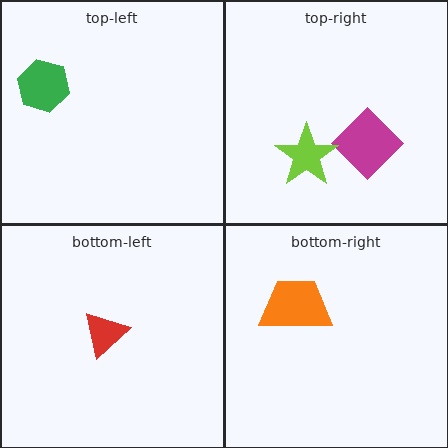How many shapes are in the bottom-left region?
1.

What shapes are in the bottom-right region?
The orange trapezoid.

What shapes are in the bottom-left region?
The red triangle.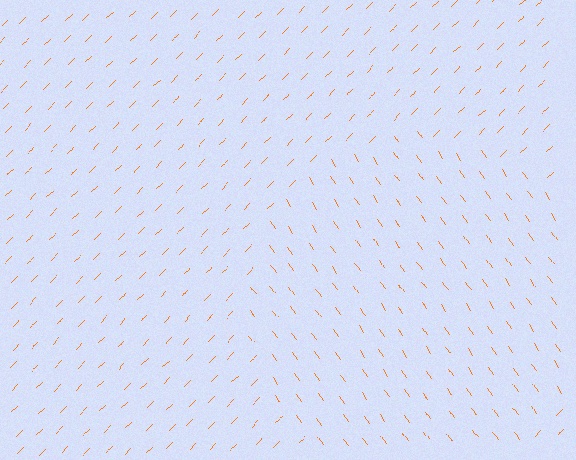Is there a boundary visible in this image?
Yes, there is a texture boundary formed by a change in line orientation.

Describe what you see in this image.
The image is filled with small orange line segments. A circle region in the image has lines oriented differently from the surrounding lines, creating a visible texture boundary.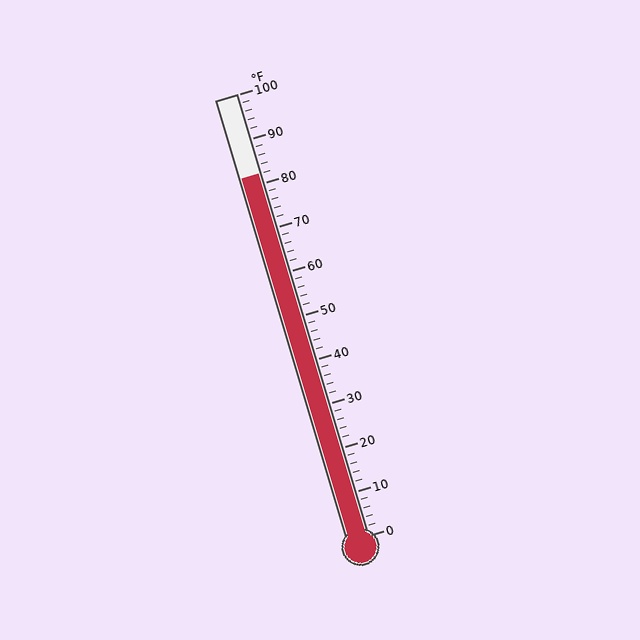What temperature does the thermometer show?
The thermometer shows approximately 82°F.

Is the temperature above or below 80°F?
The temperature is above 80°F.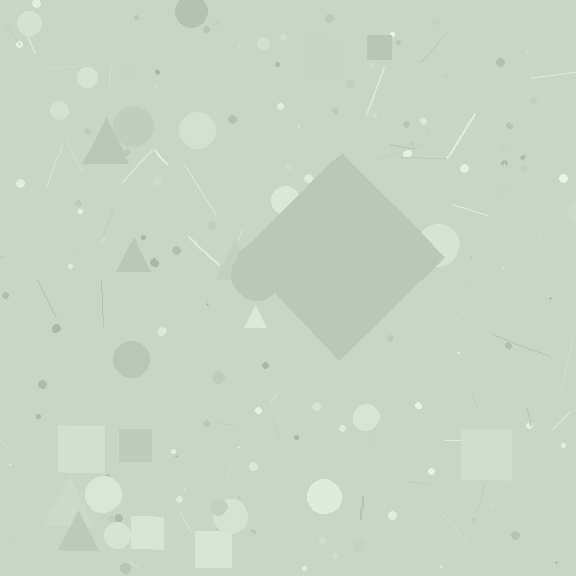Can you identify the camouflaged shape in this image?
The camouflaged shape is a diamond.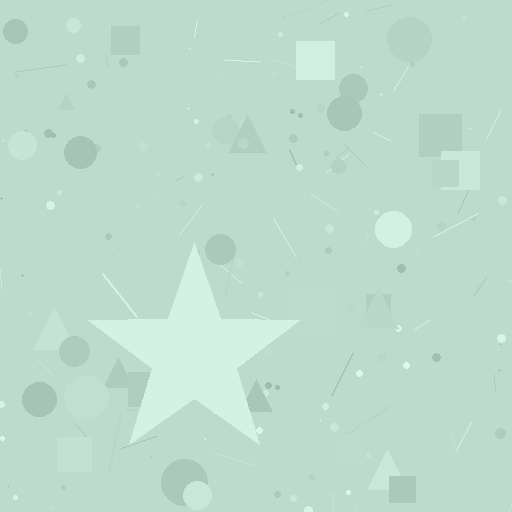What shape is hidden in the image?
A star is hidden in the image.